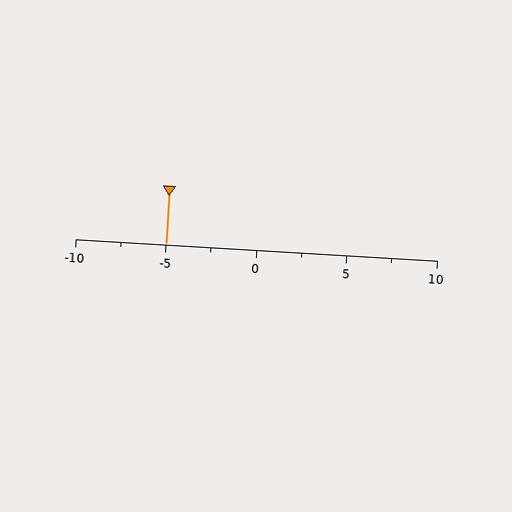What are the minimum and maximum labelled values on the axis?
The axis runs from -10 to 10.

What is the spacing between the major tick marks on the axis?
The major ticks are spaced 5 apart.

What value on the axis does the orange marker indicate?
The marker indicates approximately -5.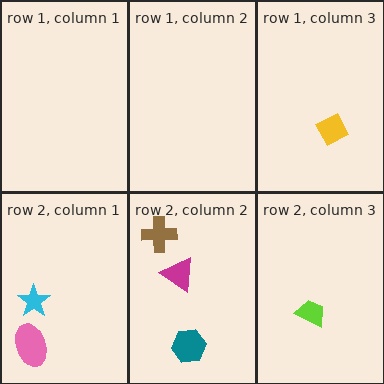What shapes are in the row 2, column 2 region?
The brown cross, the magenta triangle, the teal hexagon.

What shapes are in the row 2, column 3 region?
The lime trapezoid.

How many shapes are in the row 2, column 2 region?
3.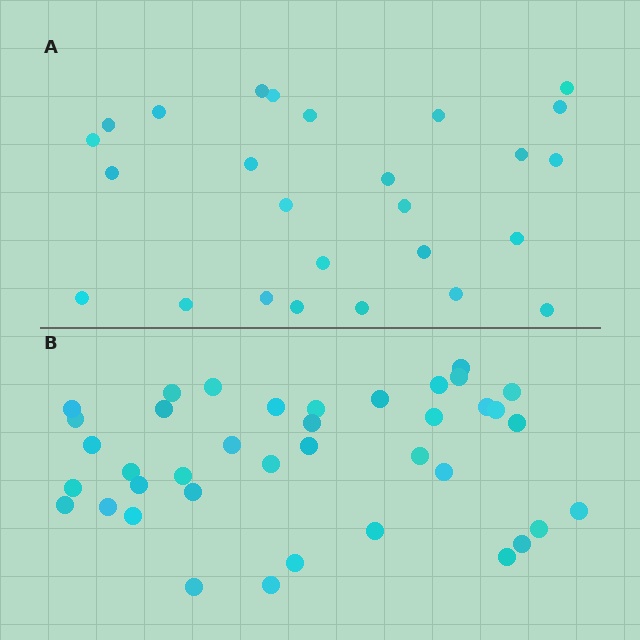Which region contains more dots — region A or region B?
Region B (the bottom region) has more dots.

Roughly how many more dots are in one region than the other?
Region B has approximately 15 more dots than region A.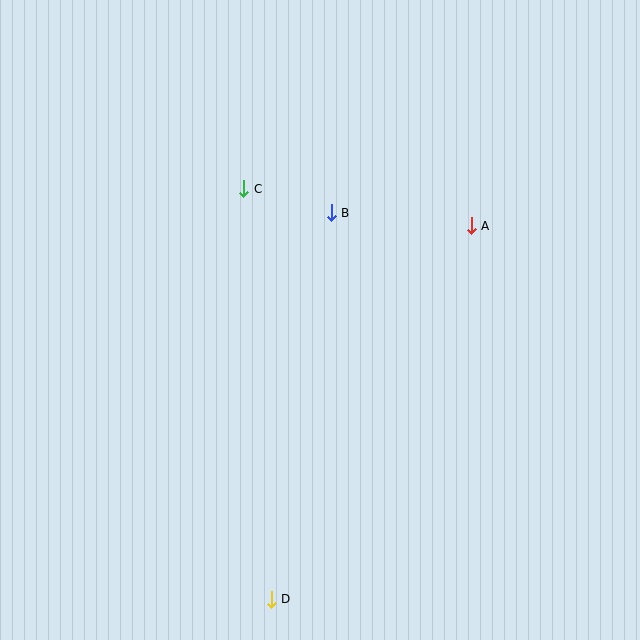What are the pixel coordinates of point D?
Point D is at (271, 599).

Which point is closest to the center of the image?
Point B at (331, 213) is closest to the center.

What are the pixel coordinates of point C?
Point C is at (244, 189).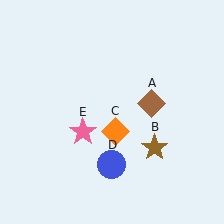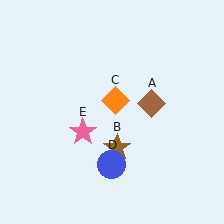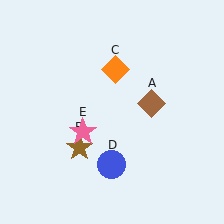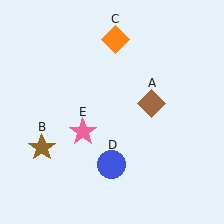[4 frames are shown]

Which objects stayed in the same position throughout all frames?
Brown diamond (object A) and blue circle (object D) and pink star (object E) remained stationary.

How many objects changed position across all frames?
2 objects changed position: brown star (object B), orange diamond (object C).